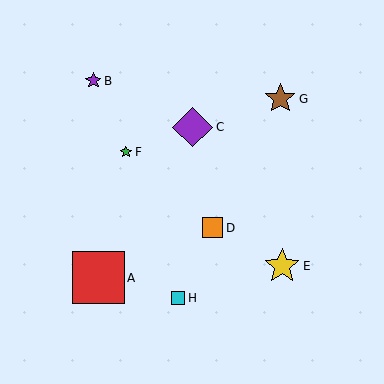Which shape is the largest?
The red square (labeled A) is the largest.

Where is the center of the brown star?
The center of the brown star is at (280, 99).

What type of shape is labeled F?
Shape F is a green star.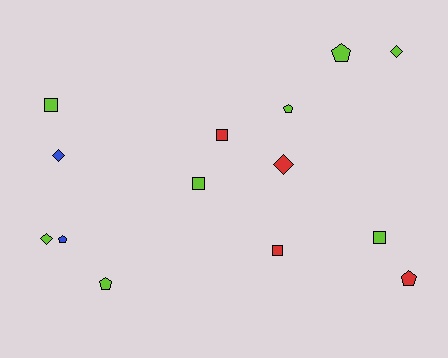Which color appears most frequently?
Lime, with 8 objects.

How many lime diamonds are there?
There are 2 lime diamonds.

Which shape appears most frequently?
Pentagon, with 5 objects.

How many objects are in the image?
There are 14 objects.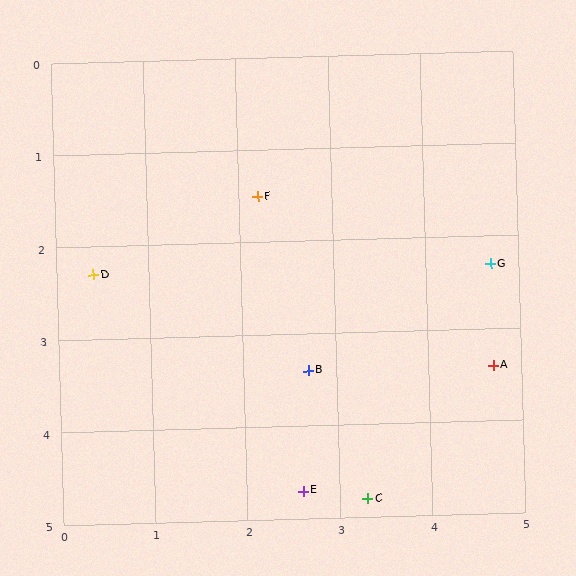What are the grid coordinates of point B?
Point B is at approximately (2.7, 3.4).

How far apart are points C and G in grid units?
Points C and G are about 2.9 grid units apart.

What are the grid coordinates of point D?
Point D is at approximately (0.4, 2.3).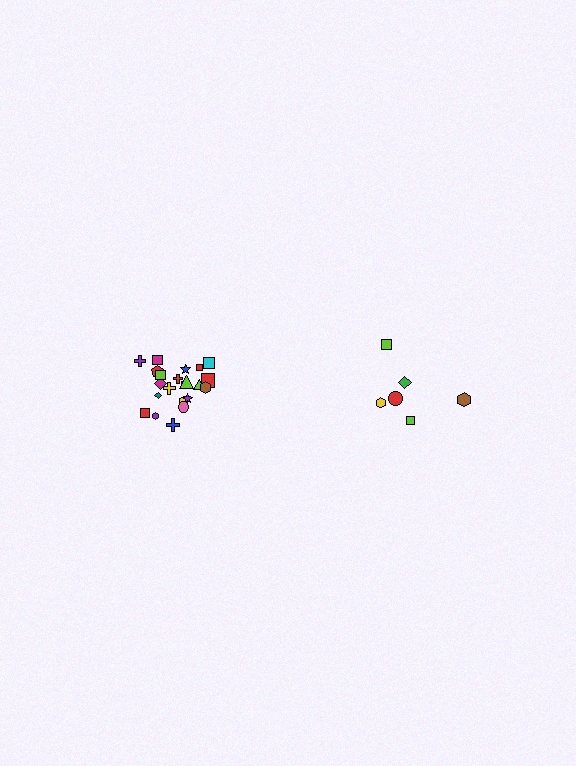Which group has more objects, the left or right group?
The left group.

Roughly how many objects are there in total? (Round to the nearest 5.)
Roughly 30 objects in total.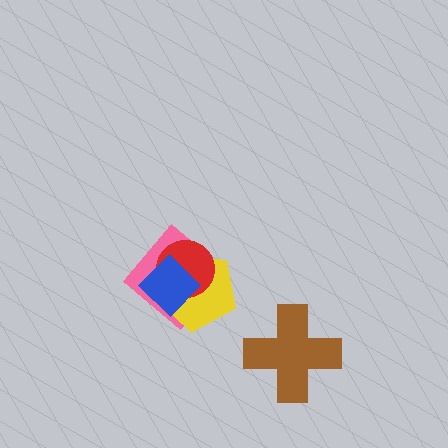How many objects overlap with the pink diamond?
3 objects overlap with the pink diamond.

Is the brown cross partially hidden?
No, no other shape covers it.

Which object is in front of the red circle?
The blue diamond is in front of the red circle.